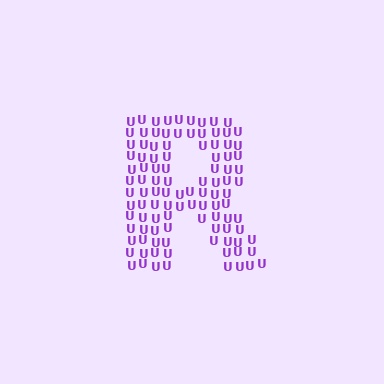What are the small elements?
The small elements are letter U's.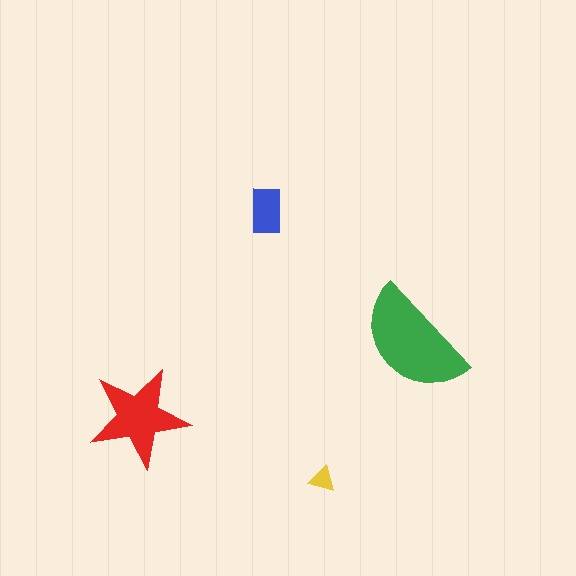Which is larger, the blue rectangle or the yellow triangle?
The blue rectangle.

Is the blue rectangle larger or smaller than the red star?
Smaller.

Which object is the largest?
The green semicircle.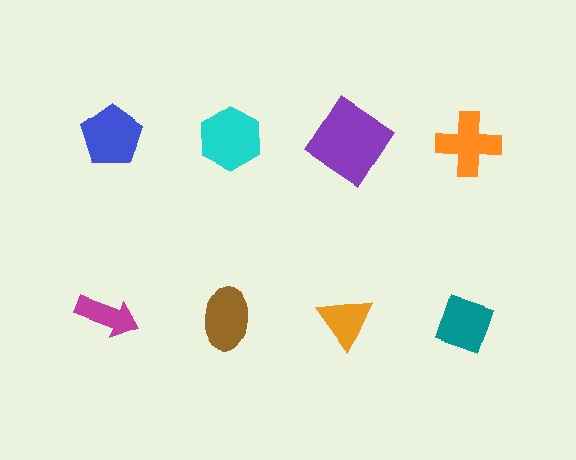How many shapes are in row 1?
4 shapes.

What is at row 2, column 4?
A teal diamond.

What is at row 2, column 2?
A brown ellipse.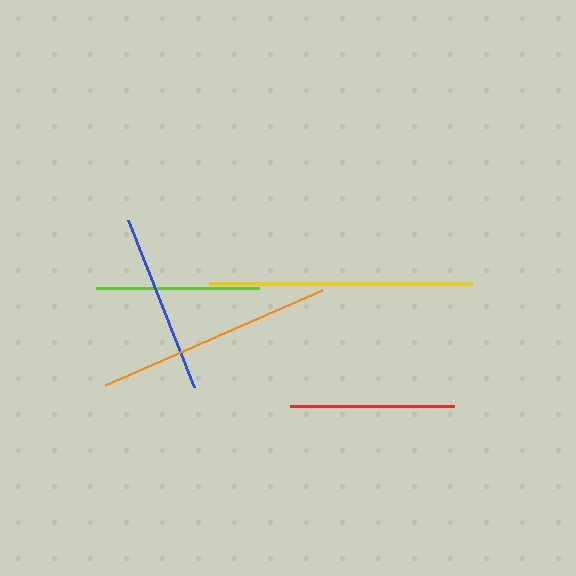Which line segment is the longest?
The yellow line is the longest at approximately 263 pixels.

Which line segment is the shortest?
The lime line is the shortest at approximately 163 pixels.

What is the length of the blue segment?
The blue segment is approximately 180 pixels long.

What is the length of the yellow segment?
The yellow segment is approximately 263 pixels long.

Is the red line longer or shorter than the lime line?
The red line is longer than the lime line.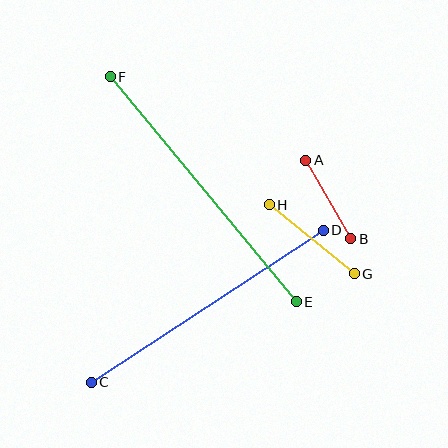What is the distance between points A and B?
The distance is approximately 91 pixels.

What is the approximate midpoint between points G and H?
The midpoint is at approximately (312, 239) pixels.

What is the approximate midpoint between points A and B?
The midpoint is at approximately (328, 199) pixels.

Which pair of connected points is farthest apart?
Points E and F are farthest apart.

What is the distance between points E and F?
The distance is approximately 292 pixels.